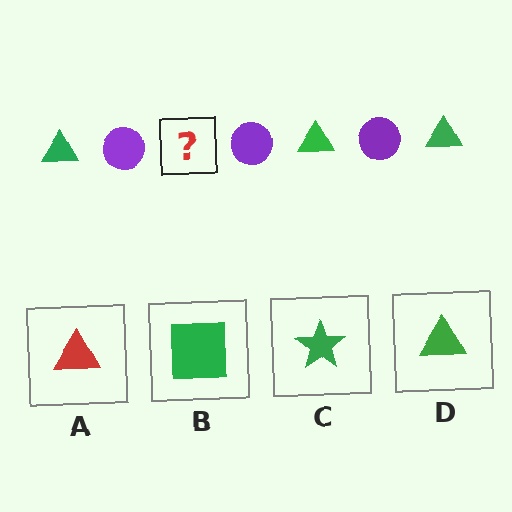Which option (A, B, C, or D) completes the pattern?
D.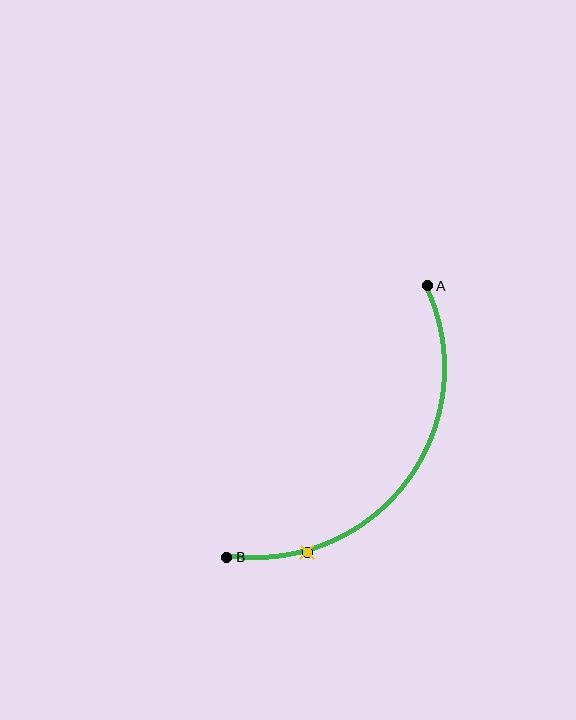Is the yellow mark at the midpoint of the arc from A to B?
No. The yellow mark lies on the arc but is closer to endpoint B. The arc midpoint would be at the point on the curve equidistant along the arc from both A and B.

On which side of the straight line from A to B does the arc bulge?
The arc bulges below and to the right of the straight line connecting A and B.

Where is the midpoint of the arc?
The arc midpoint is the point on the curve farthest from the straight line joining A and B. It sits below and to the right of that line.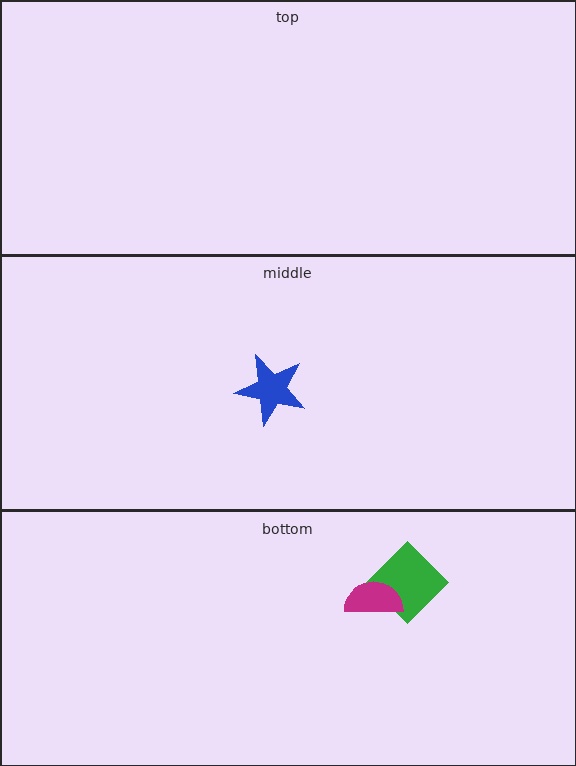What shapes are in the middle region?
The blue star.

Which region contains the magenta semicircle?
The bottom region.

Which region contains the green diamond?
The bottom region.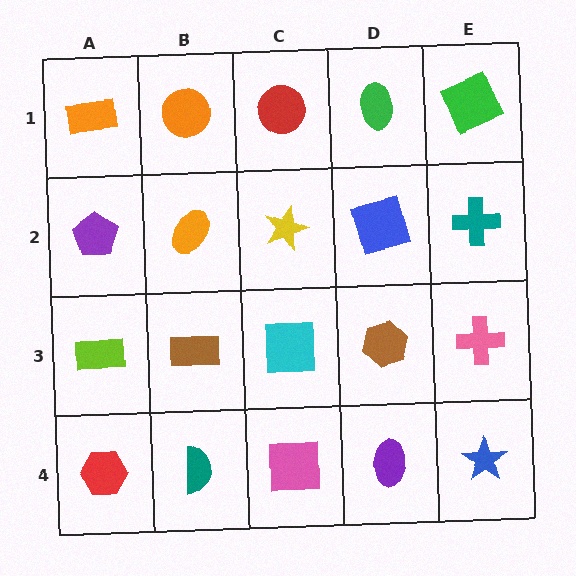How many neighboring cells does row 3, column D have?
4.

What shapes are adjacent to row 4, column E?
A pink cross (row 3, column E), a purple ellipse (row 4, column D).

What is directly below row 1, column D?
A blue square.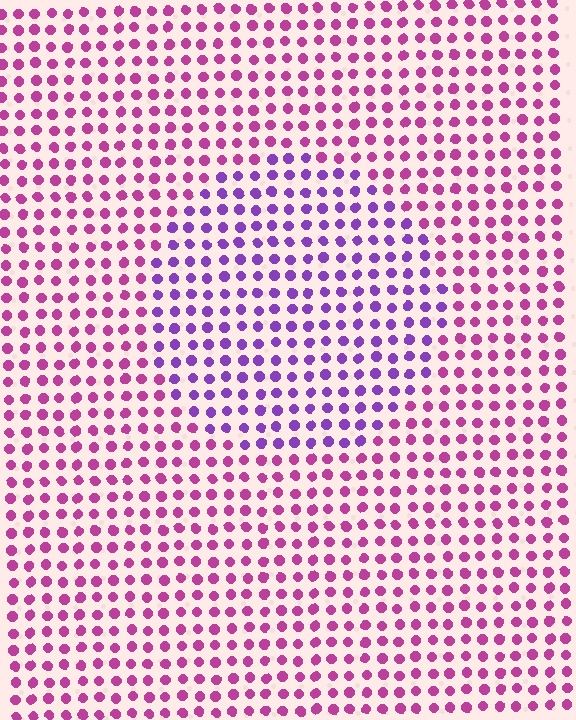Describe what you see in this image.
The image is filled with small magenta elements in a uniform arrangement. A circle-shaped region is visible where the elements are tinted to a slightly different hue, forming a subtle color boundary.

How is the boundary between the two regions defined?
The boundary is defined purely by a slight shift in hue (about 41 degrees). Spacing, size, and orientation are identical on both sides.